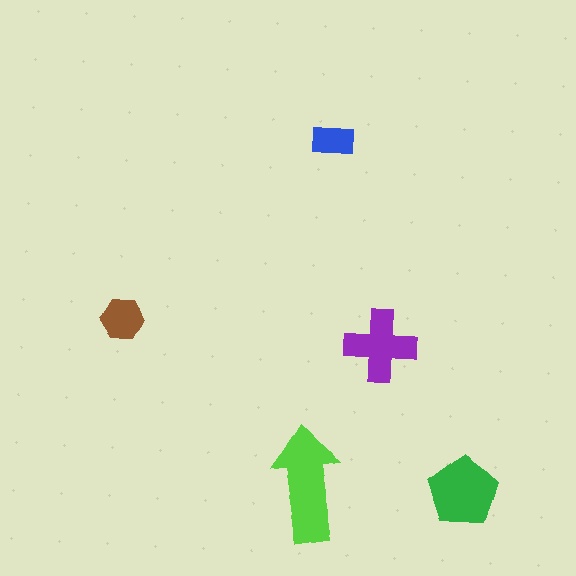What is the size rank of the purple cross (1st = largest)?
3rd.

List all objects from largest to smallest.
The lime arrow, the green pentagon, the purple cross, the brown hexagon, the blue rectangle.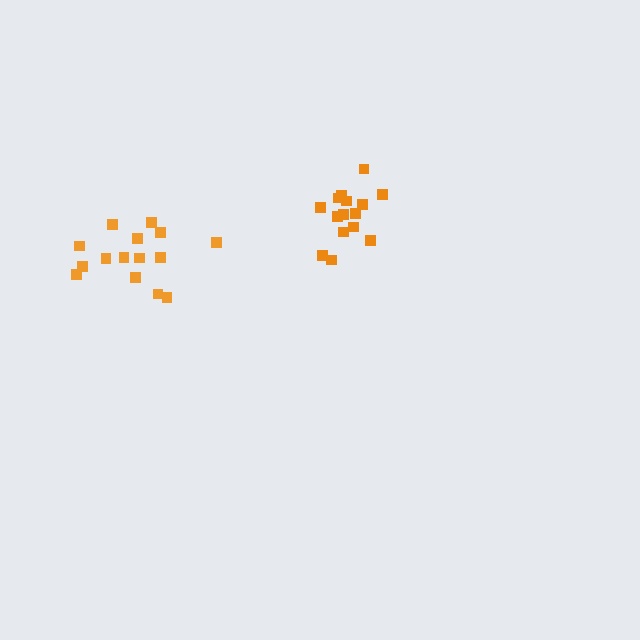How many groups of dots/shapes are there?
There are 2 groups.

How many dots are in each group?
Group 1: 15 dots, Group 2: 15 dots (30 total).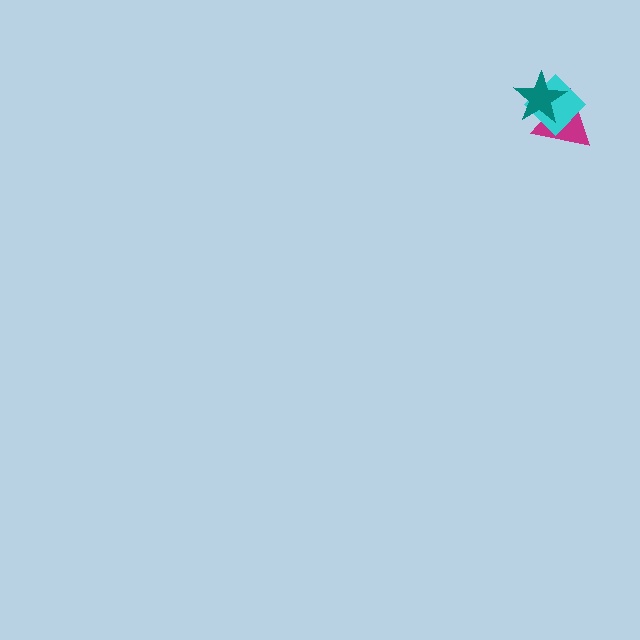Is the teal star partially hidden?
No, no other shape covers it.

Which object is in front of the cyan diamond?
The teal star is in front of the cyan diamond.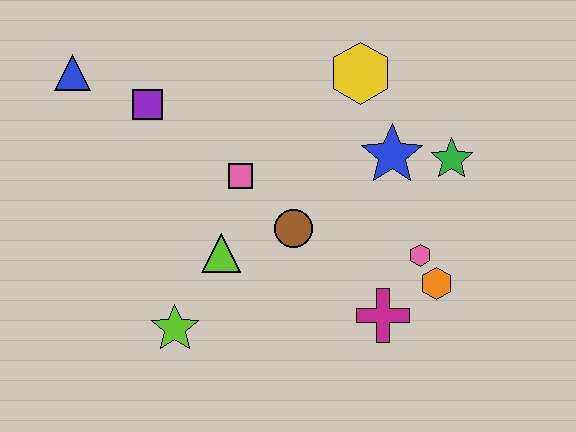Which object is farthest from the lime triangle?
The green star is farthest from the lime triangle.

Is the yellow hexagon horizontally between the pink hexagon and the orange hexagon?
No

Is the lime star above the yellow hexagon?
No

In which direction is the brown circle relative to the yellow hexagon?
The brown circle is below the yellow hexagon.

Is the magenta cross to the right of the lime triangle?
Yes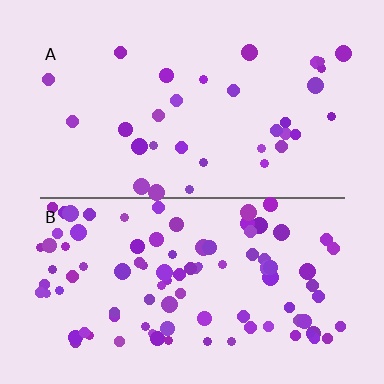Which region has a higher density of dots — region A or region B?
B (the bottom).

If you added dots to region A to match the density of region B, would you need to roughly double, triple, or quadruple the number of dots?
Approximately triple.